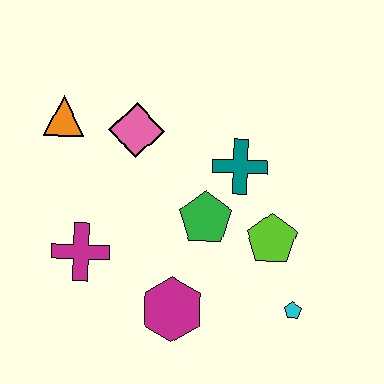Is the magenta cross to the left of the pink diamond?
Yes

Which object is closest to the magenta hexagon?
The green pentagon is closest to the magenta hexagon.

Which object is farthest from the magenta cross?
The cyan pentagon is farthest from the magenta cross.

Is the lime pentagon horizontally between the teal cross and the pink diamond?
No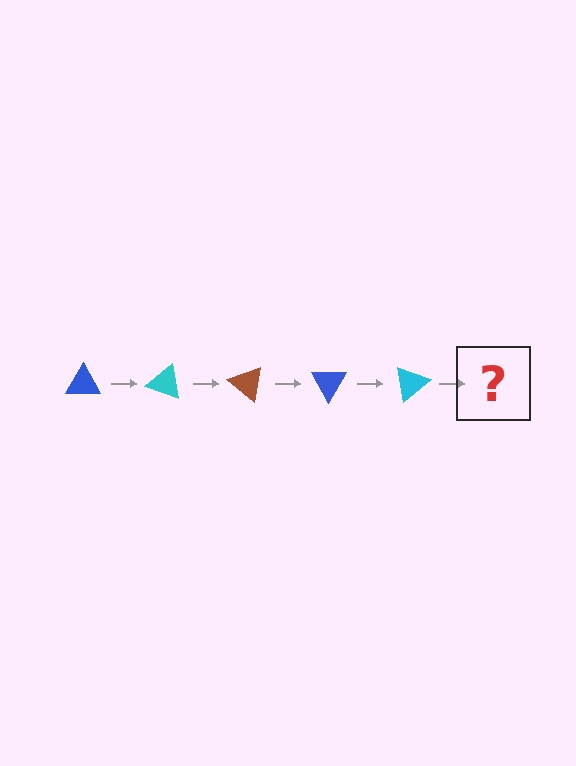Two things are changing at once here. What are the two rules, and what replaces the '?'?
The two rules are that it rotates 20 degrees each step and the color cycles through blue, cyan, and brown. The '?' should be a brown triangle, rotated 100 degrees from the start.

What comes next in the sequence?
The next element should be a brown triangle, rotated 100 degrees from the start.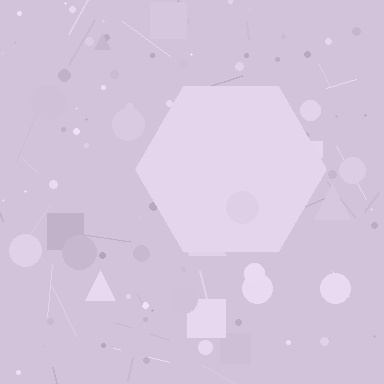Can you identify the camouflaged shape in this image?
The camouflaged shape is a hexagon.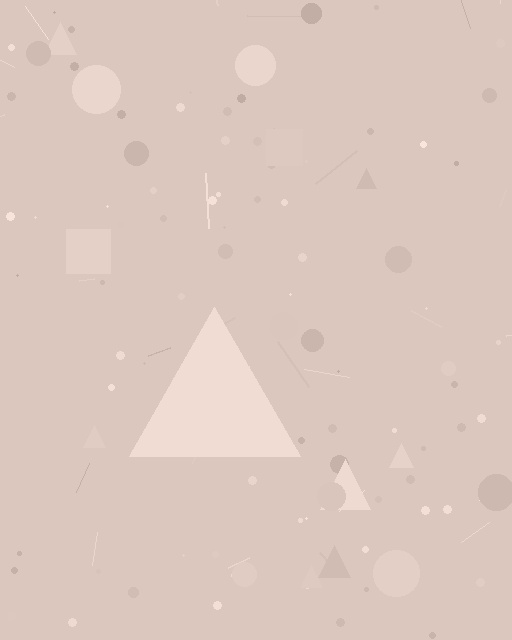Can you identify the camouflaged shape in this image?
The camouflaged shape is a triangle.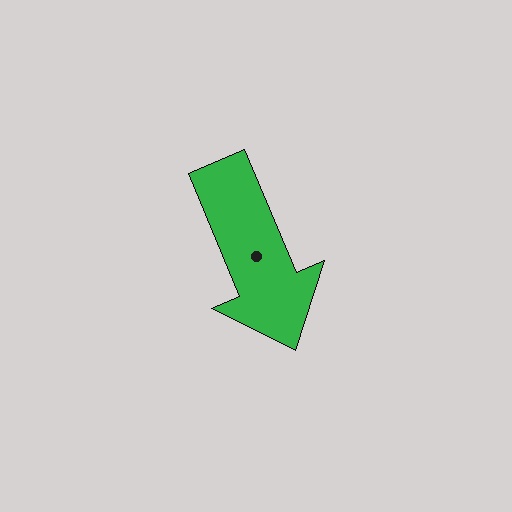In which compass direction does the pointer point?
Southeast.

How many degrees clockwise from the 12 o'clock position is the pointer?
Approximately 157 degrees.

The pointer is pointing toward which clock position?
Roughly 5 o'clock.